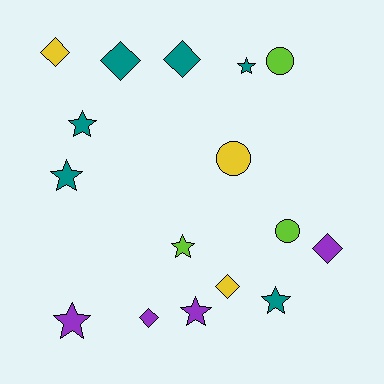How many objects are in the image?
There are 16 objects.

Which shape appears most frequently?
Star, with 7 objects.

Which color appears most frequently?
Teal, with 6 objects.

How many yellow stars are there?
There are no yellow stars.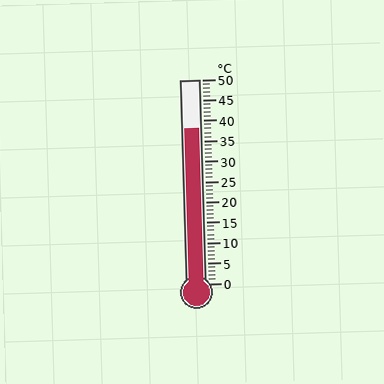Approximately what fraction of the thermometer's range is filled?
The thermometer is filled to approximately 75% of its range.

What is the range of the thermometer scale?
The thermometer scale ranges from 0°C to 50°C.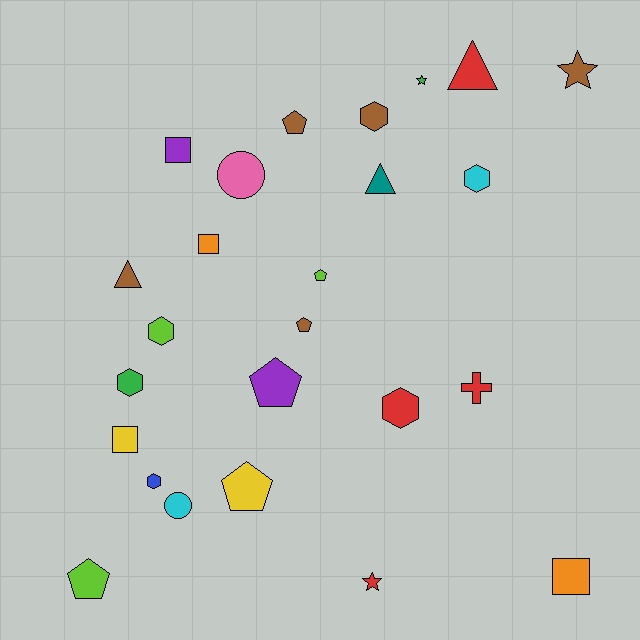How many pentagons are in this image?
There are 6 pentagons.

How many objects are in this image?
There are 25 objects.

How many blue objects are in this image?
There is 1 blue object.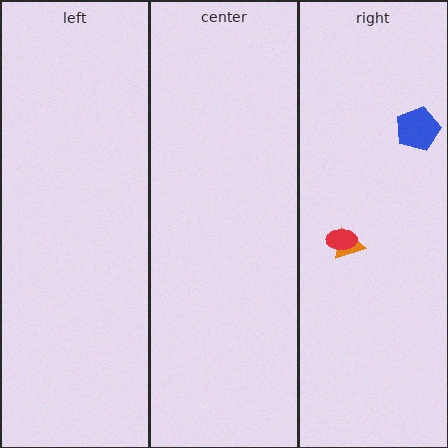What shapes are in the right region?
The orange triangle, the blue pentagon, the red ellipse.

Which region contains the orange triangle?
The right region.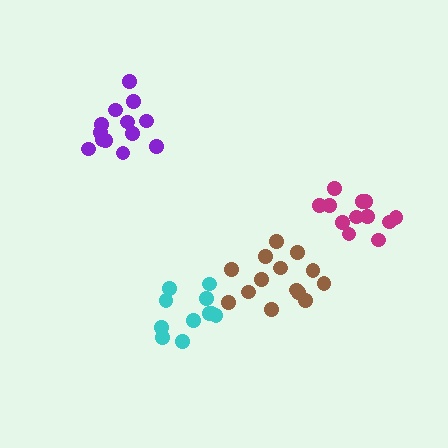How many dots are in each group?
Group 1: 11 dots, Group 2: 13 dots, Group 3: 14 dots, Group 4: 12 dots (50 total).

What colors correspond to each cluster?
The clusters are colored: cyan, purple, brown, magenta.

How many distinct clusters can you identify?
There are 4 distinct clusters.